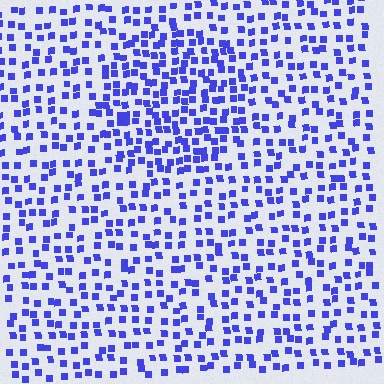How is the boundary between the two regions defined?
The boundary is defined by a change in element density (approximately 1.7x ratio). All elements are the same color, size, and shape.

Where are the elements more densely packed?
The elements are more densely packed inside the circle boundary.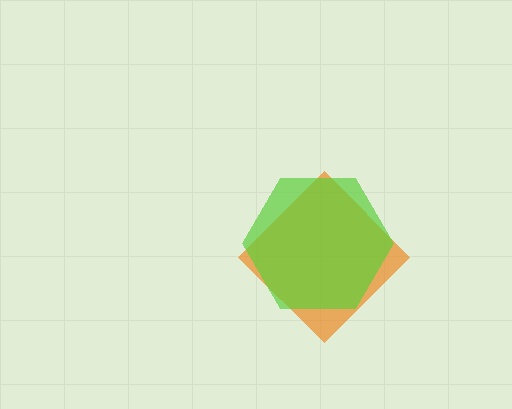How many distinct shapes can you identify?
There are 2 distinct shapes: an orange diamond, a lime hexagon.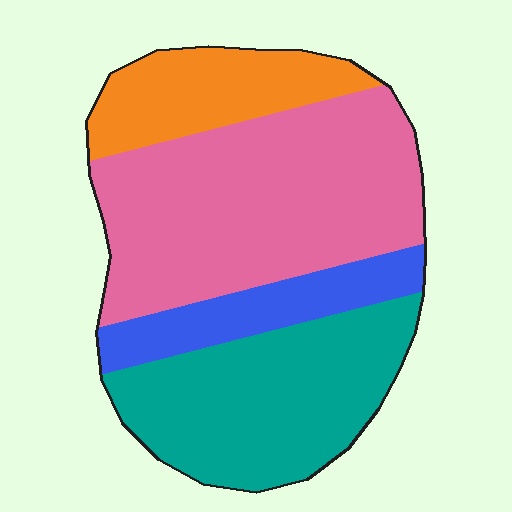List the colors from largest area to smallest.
From largest to smallest: pink, teal, orange, blue.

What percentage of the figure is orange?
Orange takes up less than a quarter of the figure.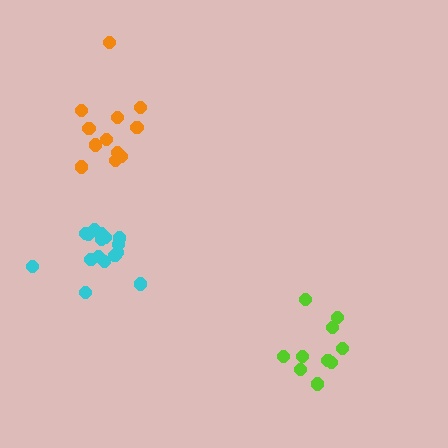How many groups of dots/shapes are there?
There are 3 groups.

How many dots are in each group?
Group 1: 10 dots, Group 2: 16 dots, Group 3: 12 dots (38 total).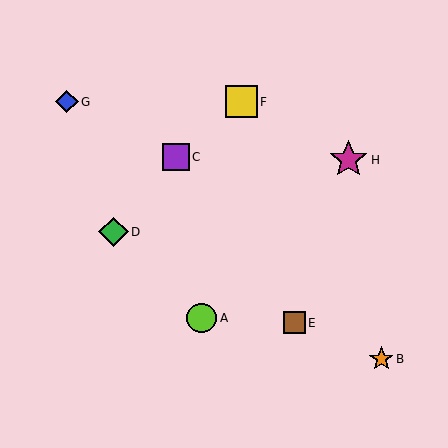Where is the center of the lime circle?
The center of the lime circle is at (202, 318).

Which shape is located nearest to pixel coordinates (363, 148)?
The magenta star (labeled H) at (349, 160) is nearest to that location.